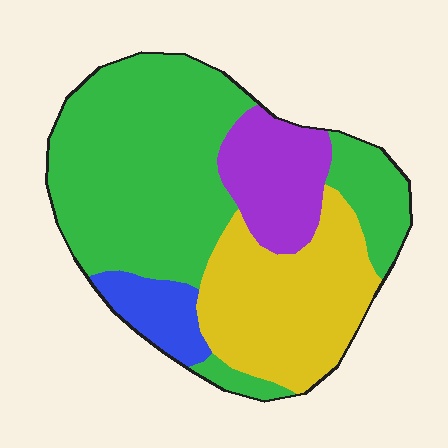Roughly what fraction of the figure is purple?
Purple covers 14% of the figure.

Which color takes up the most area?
Green, at roughly 50%.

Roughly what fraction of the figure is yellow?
Yellow takes up about one quarter (1/4) of the figure.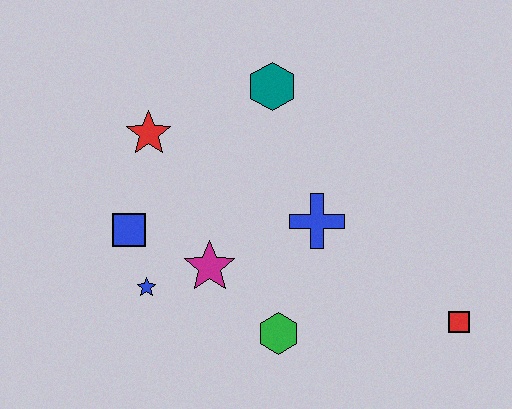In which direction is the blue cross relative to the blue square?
The blue cross is to the right of the blue square.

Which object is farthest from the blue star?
The red square is farthest from the blue star.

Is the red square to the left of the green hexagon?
No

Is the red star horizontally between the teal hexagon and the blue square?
Yes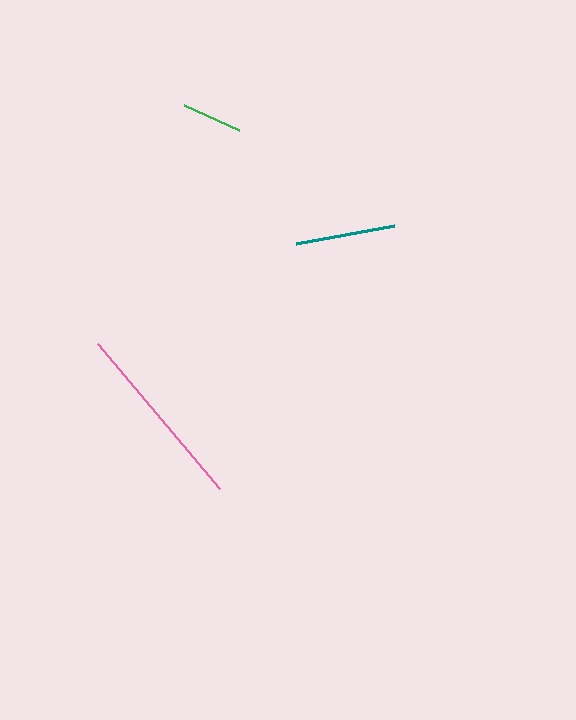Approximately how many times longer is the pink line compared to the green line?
The pink line is approximately 3.1 times the length of the green line.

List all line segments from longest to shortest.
From longest to shortest: pink, teal, green.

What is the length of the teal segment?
The teal segment is approximately 100 pixels long.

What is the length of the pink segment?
The pink segment is approximately 189 pixels long.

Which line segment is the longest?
The pink line is the longest at approximately 189 pixels.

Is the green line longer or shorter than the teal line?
The teal line is longer than the green line.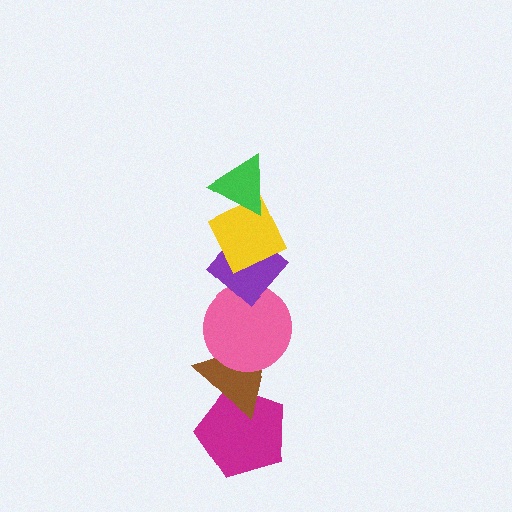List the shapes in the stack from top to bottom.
From top to bottom: the green triangle, the yellow diamond, the purple diamond, the pink circle, the brown triangle, the magenta pentagon.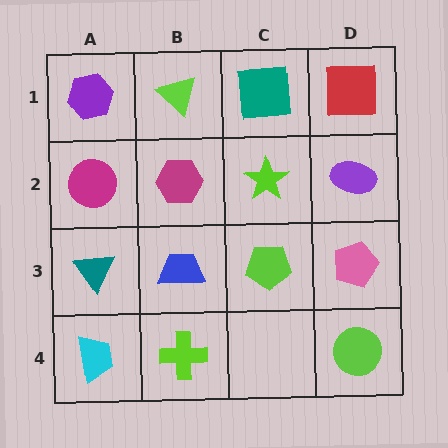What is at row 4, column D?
A lime circle.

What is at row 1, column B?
A lime triangle.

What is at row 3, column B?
A blue trapezoid.